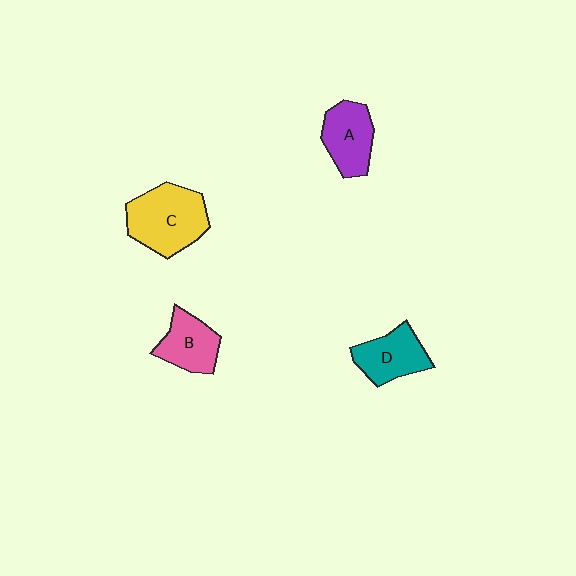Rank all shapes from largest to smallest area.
From largest to smallest: C (yellow), A (purple), D (teal), B (pink).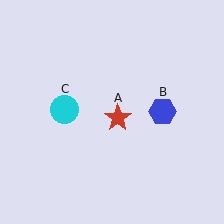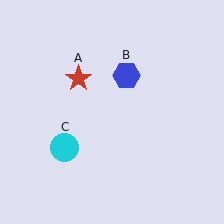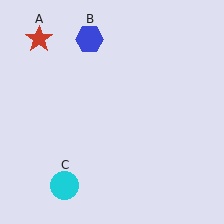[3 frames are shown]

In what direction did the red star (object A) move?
The red star (object A) moved up and to the left.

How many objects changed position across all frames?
3 objects changed position: red star (object A), blue hexagon (object B), cyan circle (object C).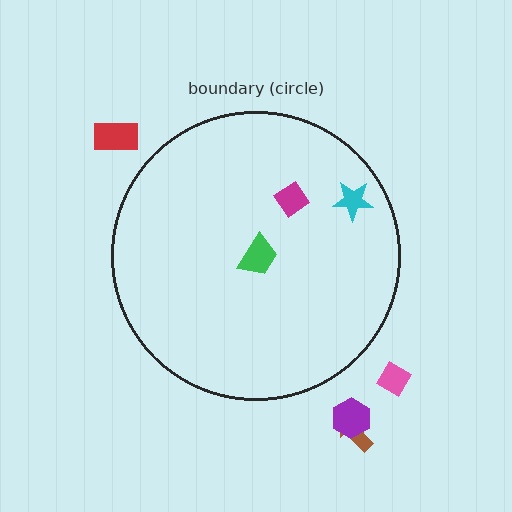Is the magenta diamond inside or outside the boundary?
Inside.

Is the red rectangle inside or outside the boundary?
Outside.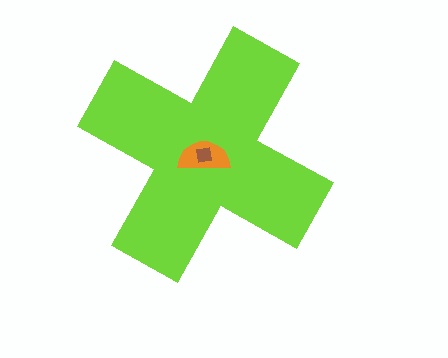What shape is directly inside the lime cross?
The orange semicircle.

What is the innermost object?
The brown square.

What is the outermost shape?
The lime cross.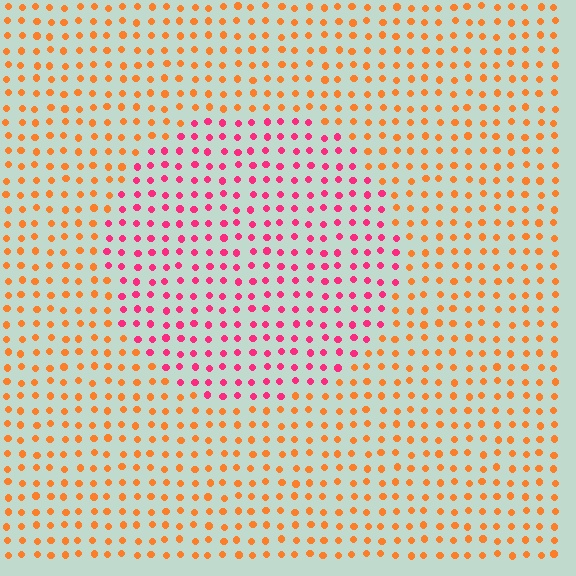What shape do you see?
I see a circle.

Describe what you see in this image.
The image is filled with small orange elements in a uniform arrangement. A circle-shaped region is visible where the elements are tinted to a slightly different hue, forming a subtle color boundary.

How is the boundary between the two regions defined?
The boundary is defined purely by a slight shift in hue (about 49 degrees). Spacing, size, and orientation are identical on both sides.